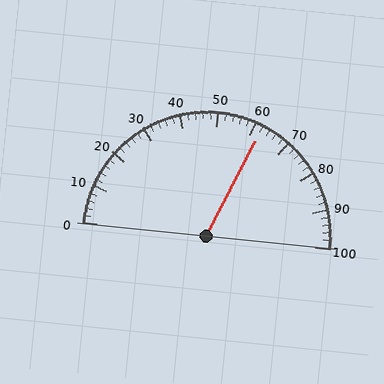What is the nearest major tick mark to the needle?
The nearest major tick mark is 60.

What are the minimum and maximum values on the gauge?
The gauge ranges from 0 to 100.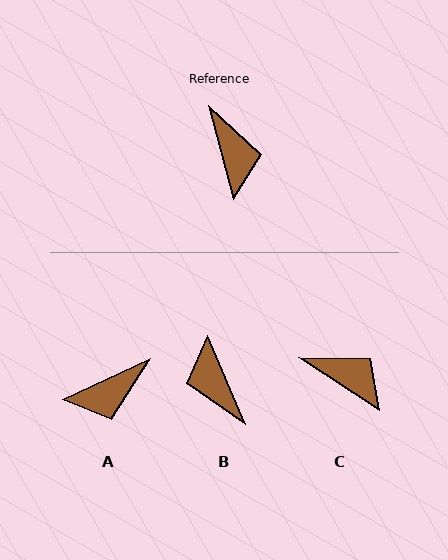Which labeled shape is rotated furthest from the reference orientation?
B, about 171 degrees away.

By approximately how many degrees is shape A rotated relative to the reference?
Approximately 80 degrees clockwise.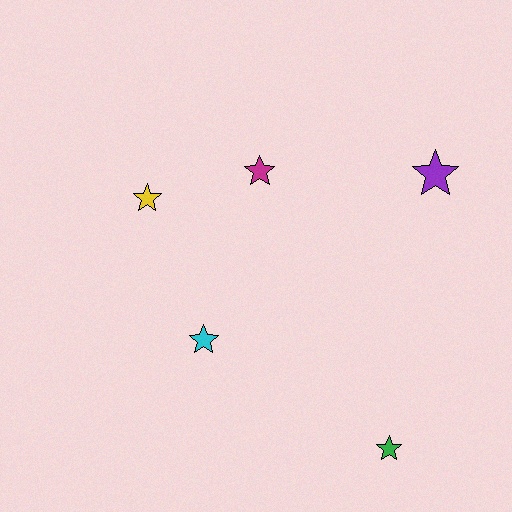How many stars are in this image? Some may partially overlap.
There are 5 stars.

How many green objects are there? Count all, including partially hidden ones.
There is 1 green object.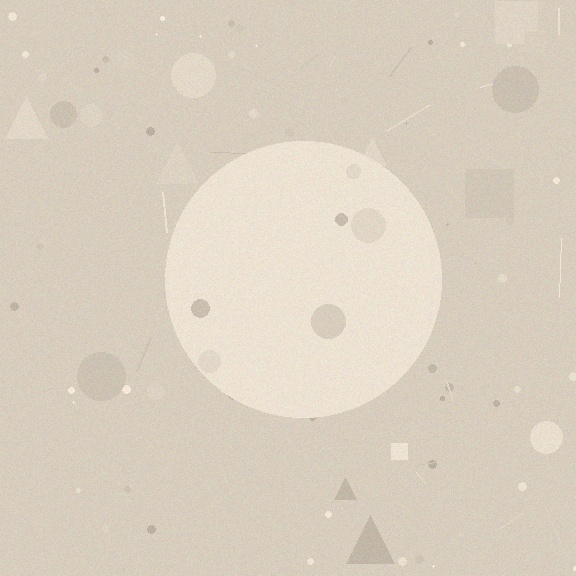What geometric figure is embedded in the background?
A circle is embedded in the background.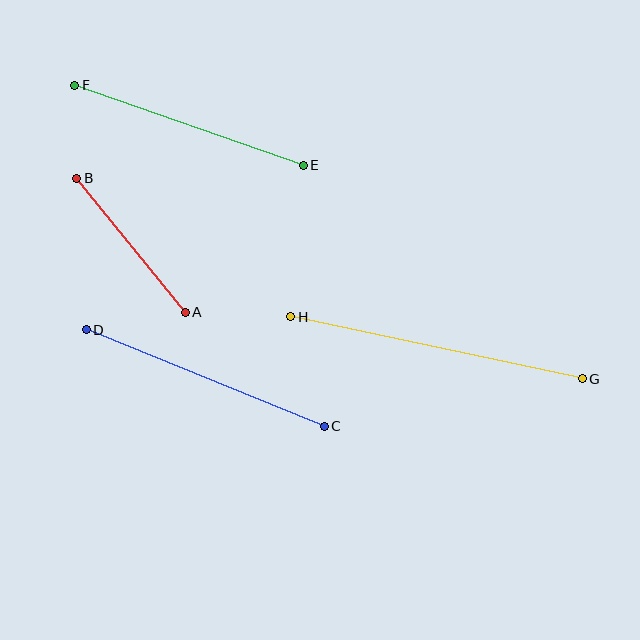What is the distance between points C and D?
The distance is approximately 257 pixels.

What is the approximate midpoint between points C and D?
The midpoint is at approximately (205, 378) pixels.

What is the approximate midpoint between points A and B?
The midpoint is at approximately (131, 245) pixels.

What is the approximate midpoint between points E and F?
The midpoint is at approximately (189, 125) pixels.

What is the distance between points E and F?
The distance is approximately 242 pixels.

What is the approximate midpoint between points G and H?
The midpoint is at approximately (437, 348) pixels.